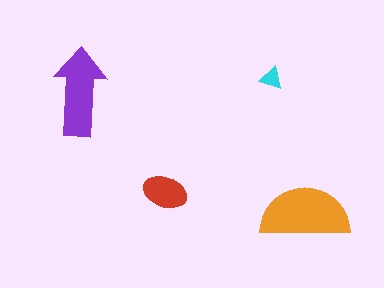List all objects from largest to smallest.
The orange semicircle, the purple arrow, the red ellipse, the cyan triangle.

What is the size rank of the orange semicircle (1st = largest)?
1st.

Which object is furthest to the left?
The purple arrow is leftmost.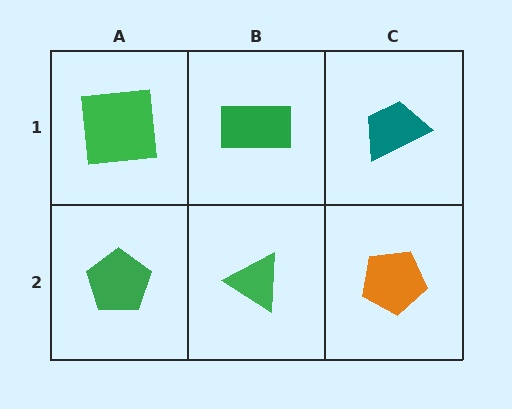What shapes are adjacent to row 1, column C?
An orange pentagon (row 2, column C), a green rectangle (row 1, column B).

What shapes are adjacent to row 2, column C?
A teal trapezoid (row 1, column C), a green triangle (row 2, column B).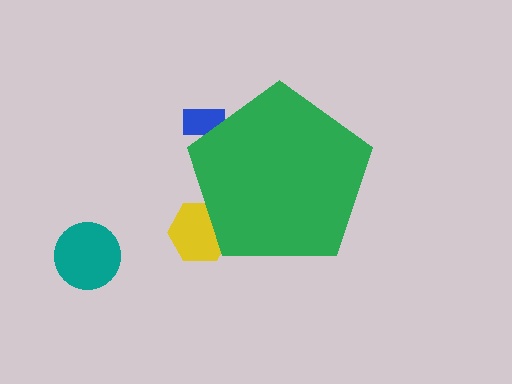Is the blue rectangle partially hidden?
Yes, the blue rectangle is partially hidden behind the green pentagon.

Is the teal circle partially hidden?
No, the teal circle is fully visible.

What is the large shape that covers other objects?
A green pentagon.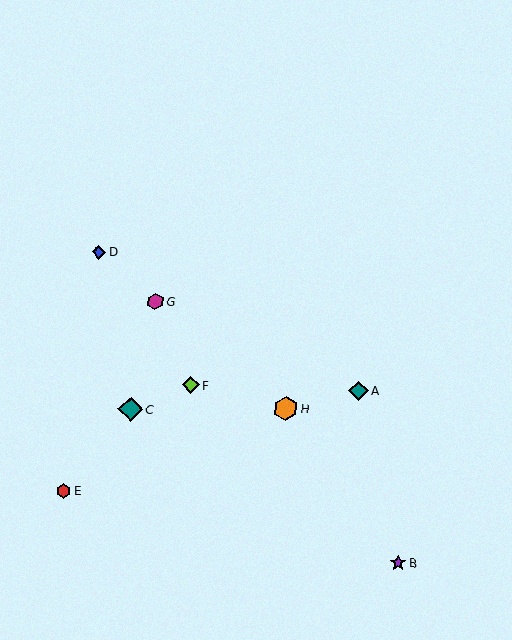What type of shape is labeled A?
Shape A is a teal diamond.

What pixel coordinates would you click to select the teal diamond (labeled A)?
Click at (359, 391) to select the teal diamond A.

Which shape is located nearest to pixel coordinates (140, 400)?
The teal diamond (labeled C) at (130, 409) is nearest to that location.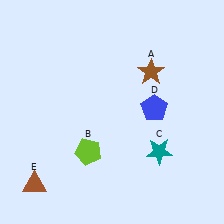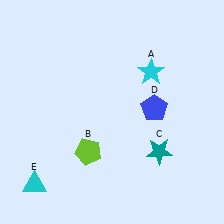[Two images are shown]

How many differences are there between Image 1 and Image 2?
There are 2 differences between the two images.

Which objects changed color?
A changed from brown to cyan. E changed from brown to cyan.